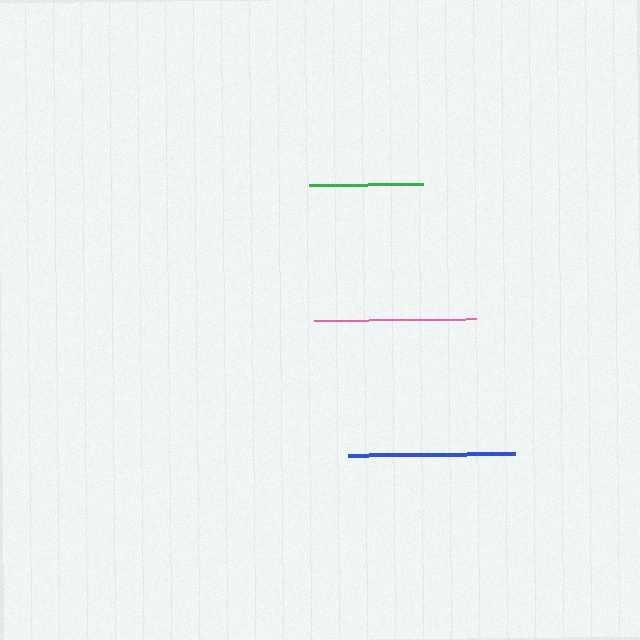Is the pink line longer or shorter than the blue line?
The blue line is longer than the pink line.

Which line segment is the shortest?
The green line is the shortest at approximately 114 pixels.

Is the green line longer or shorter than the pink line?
The pink line is longer than the green line.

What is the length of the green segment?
The green segment is approximately 114 pixels long.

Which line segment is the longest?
The blue line is the longest at approximately 167 pixels.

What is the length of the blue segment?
The blue segment is approximately 167 pixels long.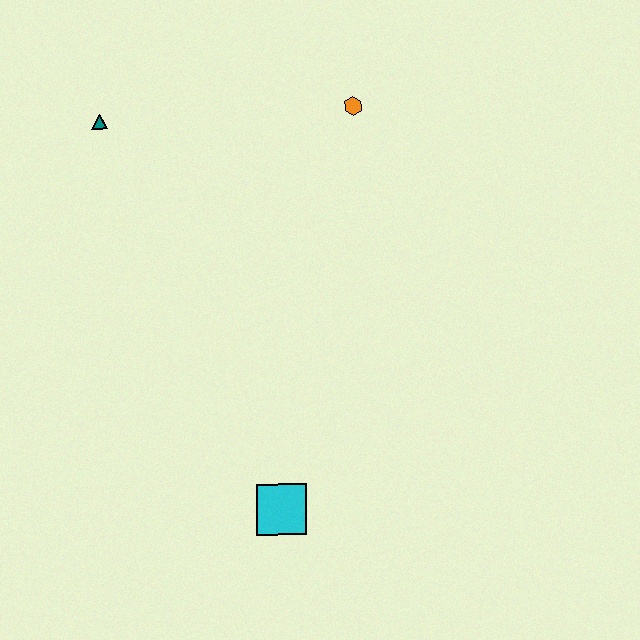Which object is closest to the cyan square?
The orange hexagon is closest to the cyan square.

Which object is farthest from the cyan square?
The teal triangle is farthest from the cyan square.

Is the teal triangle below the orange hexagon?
Yes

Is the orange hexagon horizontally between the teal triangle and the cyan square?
No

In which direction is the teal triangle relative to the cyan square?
The teal triangle is above the cyan square.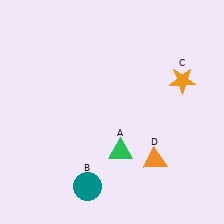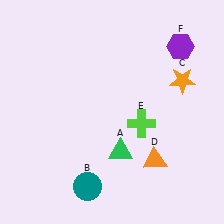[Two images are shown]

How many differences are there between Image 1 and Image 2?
There are 2 differences between the two images.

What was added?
A lime cross (E), a purple hexagon (F) were added in Image 2.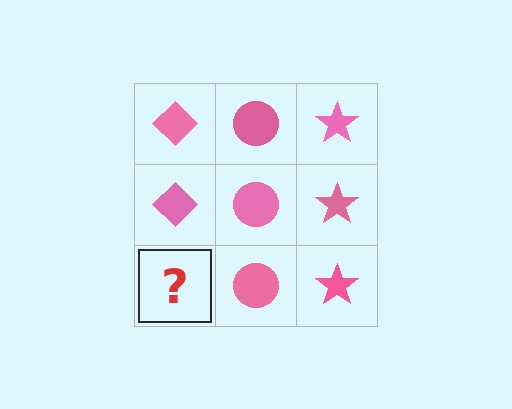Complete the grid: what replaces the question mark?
The question mark should be replaced with a pink diamond.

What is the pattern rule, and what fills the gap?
The rule is that each column has a consistent shape. The gap should be filled with a pink diamond.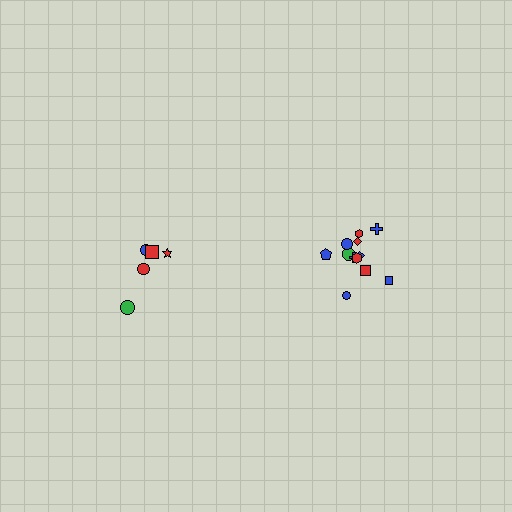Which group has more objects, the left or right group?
The right group.